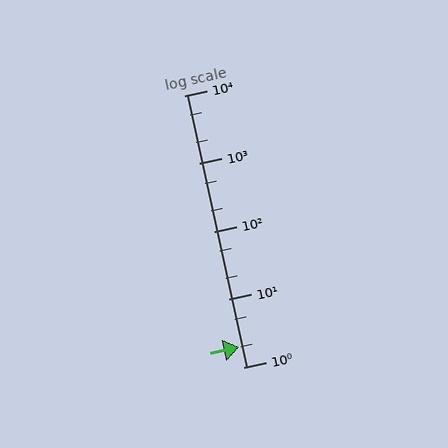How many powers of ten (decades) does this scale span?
The scale spans 4 decades, from 1 to 10000.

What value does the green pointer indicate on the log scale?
The pointer indicates approximately 2.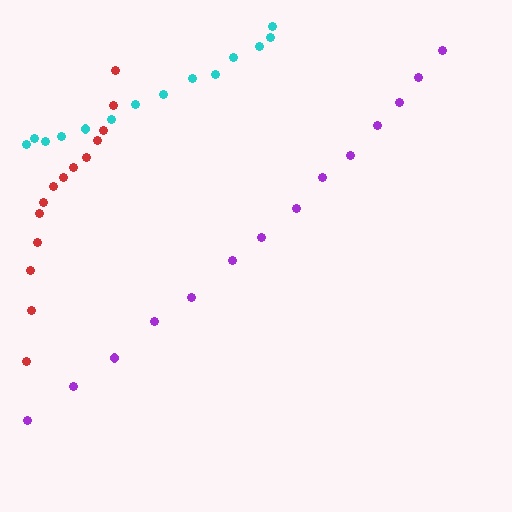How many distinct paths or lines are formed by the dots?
There are 3 distinct paths.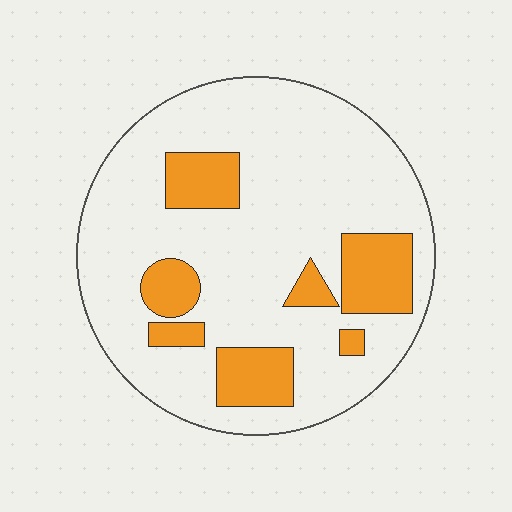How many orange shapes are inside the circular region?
7.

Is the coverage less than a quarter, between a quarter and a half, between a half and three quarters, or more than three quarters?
Less than a quarter.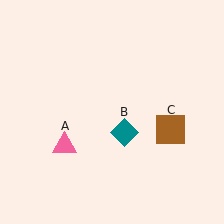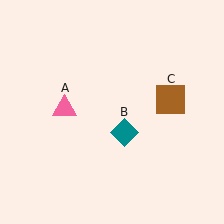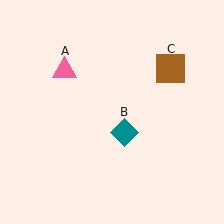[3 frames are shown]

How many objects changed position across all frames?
2 objects changed position: pink triangle (object A), brown square (object C).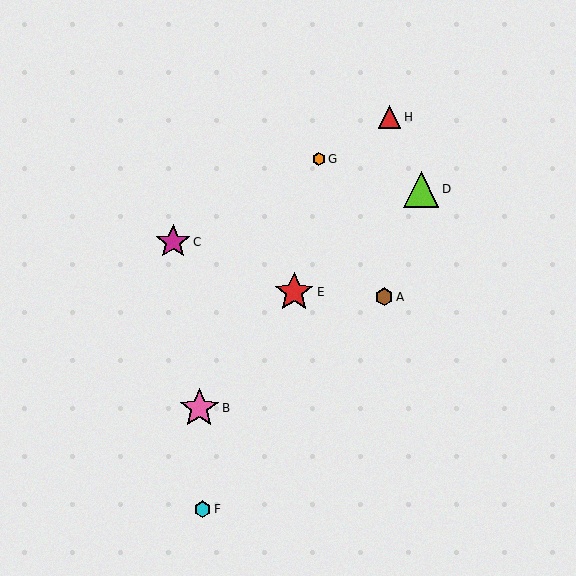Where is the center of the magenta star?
The center of the magenta star is at (173, 242).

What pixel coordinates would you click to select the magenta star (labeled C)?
Click at (173, 242) to select the magenta star C.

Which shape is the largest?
The pink star (labeled B) is the largest.